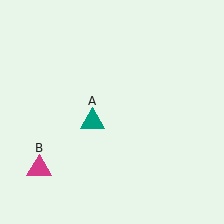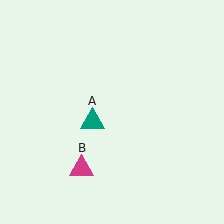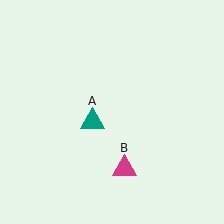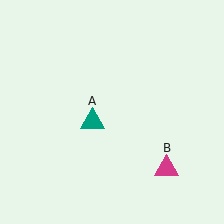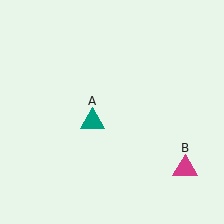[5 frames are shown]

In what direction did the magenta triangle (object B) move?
The magenta triangle (object B) moved right.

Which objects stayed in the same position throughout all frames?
Teal triangle (object A) remained stationary.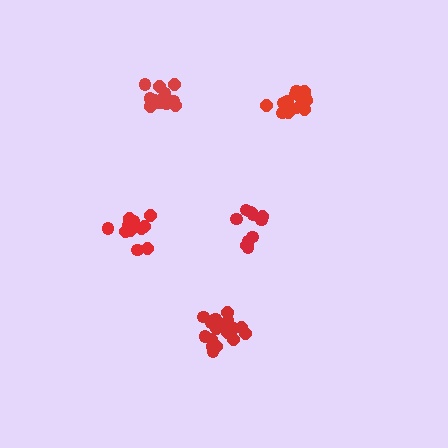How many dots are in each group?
Group 1: 11 dots, Group 2: 17 dots, Group 3: 14 dots, Group 4: 16 dots, Group 5: 11 dots (69 total).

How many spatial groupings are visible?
There are 5 spatial groupings.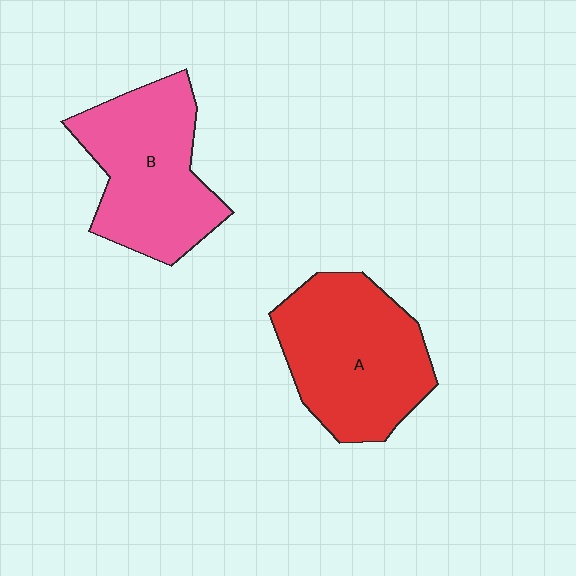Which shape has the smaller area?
Shape B (pink).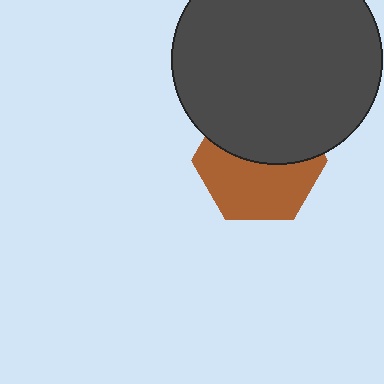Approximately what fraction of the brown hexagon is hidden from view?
Roughly 46% of the brown hexagon is hidden behind the dark gray circle.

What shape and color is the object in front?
The object in front is a dark gray circle.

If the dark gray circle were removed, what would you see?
You would see the complete brown hexagon.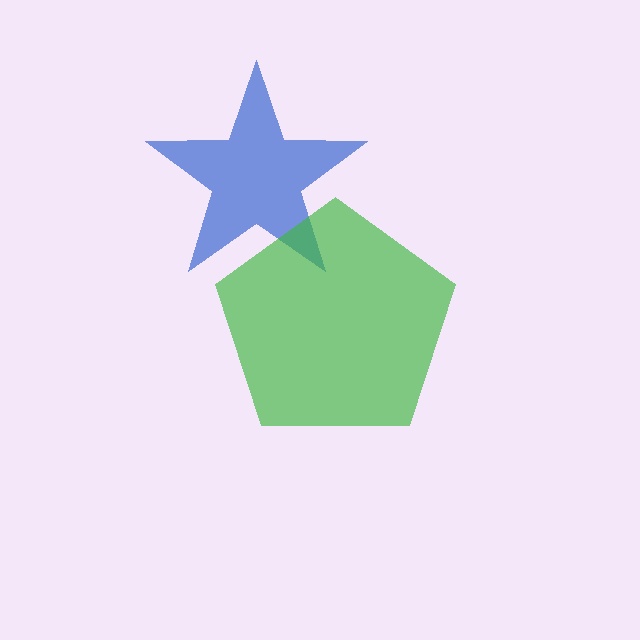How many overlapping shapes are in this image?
There are 2 overlapping shapes in the image.